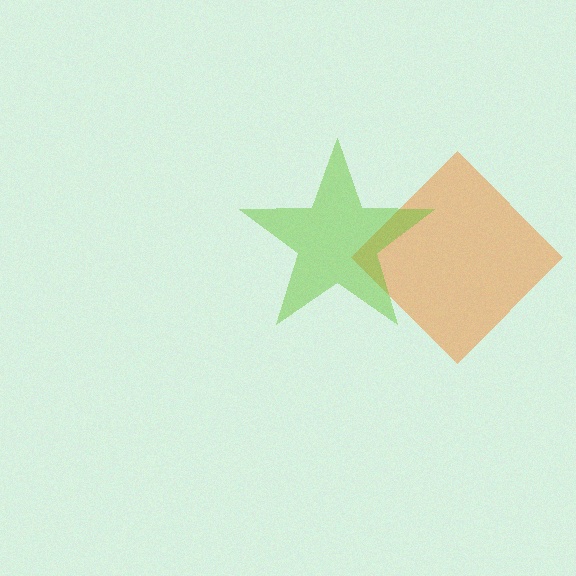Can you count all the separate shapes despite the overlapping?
Yes, there are 2 separate shapes.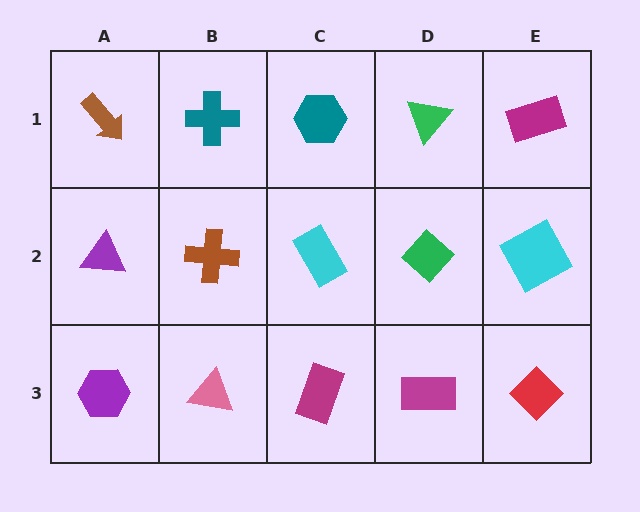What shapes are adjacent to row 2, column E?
A magenta rectangle (row 1, column E), a red diamond (row 3, column E), a green diamond (row 2, column D).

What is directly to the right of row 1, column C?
A green triangle.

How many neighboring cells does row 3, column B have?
3.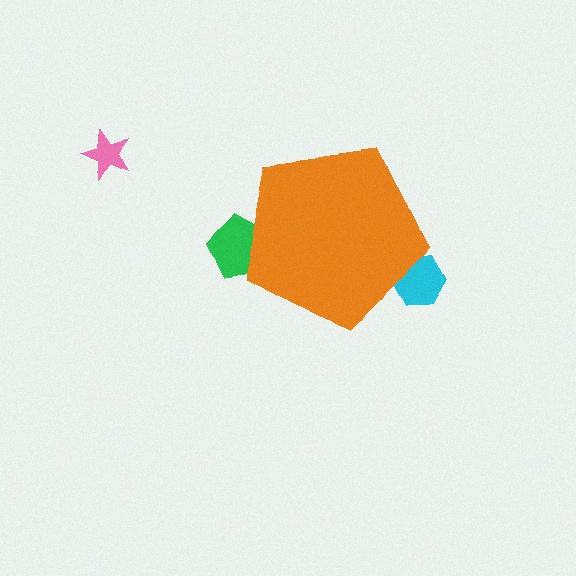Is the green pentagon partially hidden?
Yes, the green pentagon is partially hidden behind the orange pentagon.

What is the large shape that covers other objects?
An orange pentagon.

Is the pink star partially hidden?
No, the pink star is fully visible.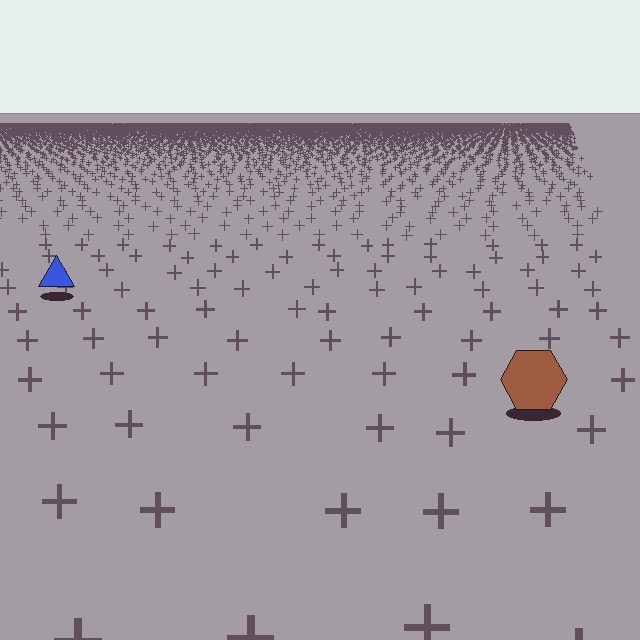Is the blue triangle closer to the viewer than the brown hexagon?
No. The brown hexagon is closer — you can tell from the texture gradient: the ground texture is coarser near it.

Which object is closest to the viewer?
The brown hexagon is closest. The texture marks near it are larger and more spread out.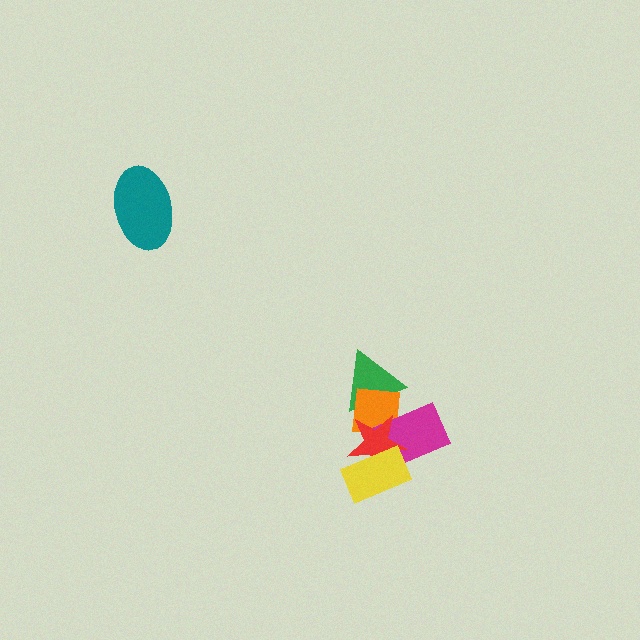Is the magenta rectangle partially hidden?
Yes, it is partially covered by another shape.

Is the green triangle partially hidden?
Yes, it is partially covered by another shape.